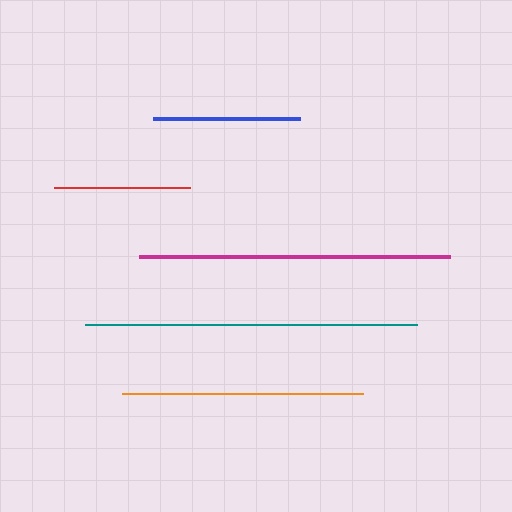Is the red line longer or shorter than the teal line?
The teal line is longer than the red line.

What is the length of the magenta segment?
The magenta segment is approximately 311 pixels long.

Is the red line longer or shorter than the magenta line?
The magenta line is longer than the red line.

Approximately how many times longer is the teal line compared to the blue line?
The teal line is approximately 2.2 times the length of the blue line.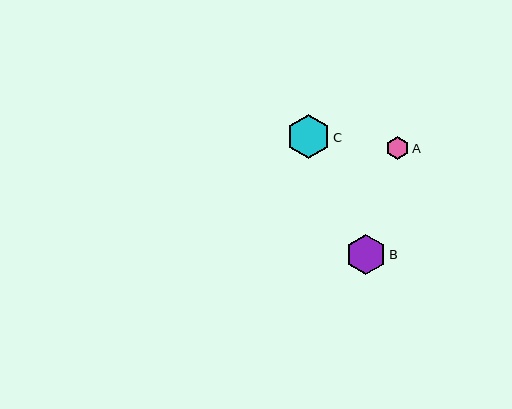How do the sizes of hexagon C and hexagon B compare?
Hexagon C and hexagon B are approximately the same size.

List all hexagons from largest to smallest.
From largest to smallest: C, B, A.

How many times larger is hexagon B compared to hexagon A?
Hexagon B is approximately 1.8 times the size of hexagon A.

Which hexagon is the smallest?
Hexagon A is the smallest with a size of approximately 23 pixels.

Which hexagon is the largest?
Hexagon C is the largest with a size of approximately 44 pixels.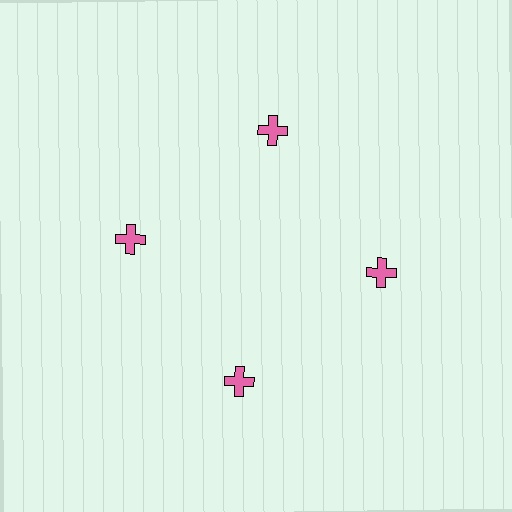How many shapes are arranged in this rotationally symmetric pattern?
There are 4 shapes, arranged in 4 groups of 1.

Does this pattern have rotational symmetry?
Yes, this pattern has 4-fold rotational symmetry. It looks the same after rotating 90 degrees around the center.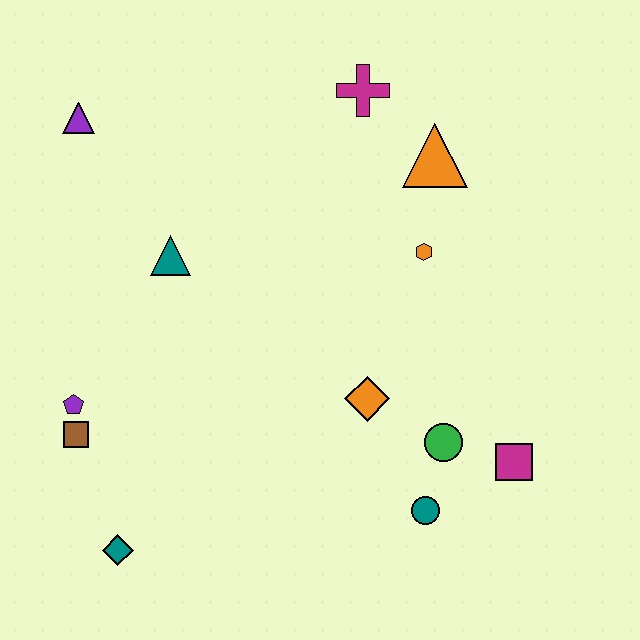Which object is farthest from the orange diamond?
The purple triangle is farthest from the orange diamond.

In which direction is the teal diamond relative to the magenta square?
The teal diamond is to the left of the magenta square.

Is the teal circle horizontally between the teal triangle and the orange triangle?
Yes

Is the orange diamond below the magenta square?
No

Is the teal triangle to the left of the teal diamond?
No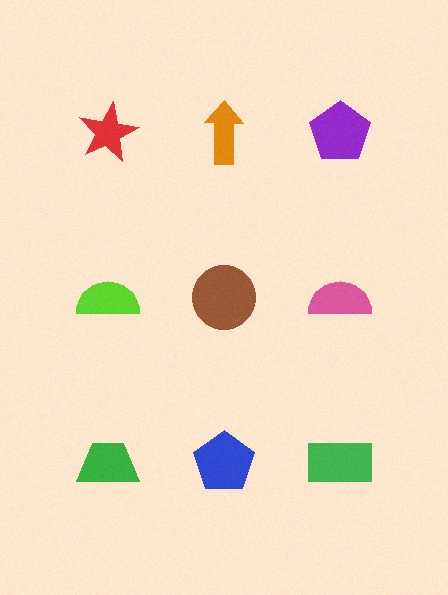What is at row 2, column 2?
A brown circle.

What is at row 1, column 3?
A purple pentagon.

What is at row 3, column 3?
A green rectangle.